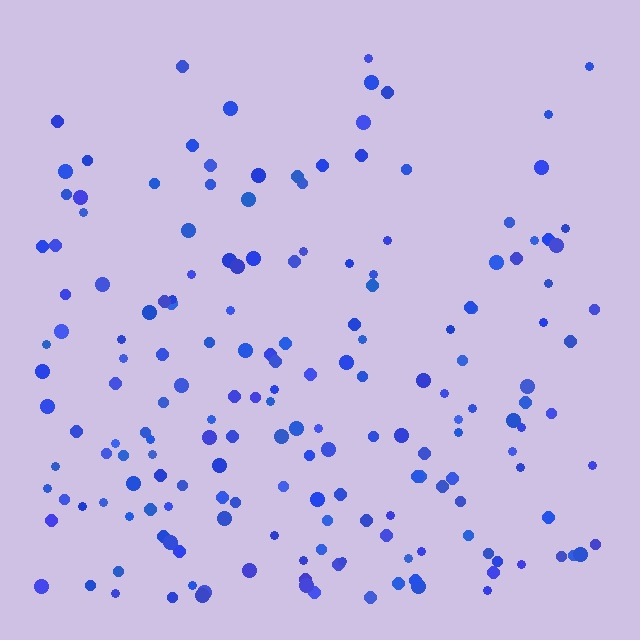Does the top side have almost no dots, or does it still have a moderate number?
Still a moderate number, just noticeably fewer than the bottom.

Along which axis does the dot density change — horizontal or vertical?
Vertical.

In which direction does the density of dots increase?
From top to bottom, with the bottom side densest.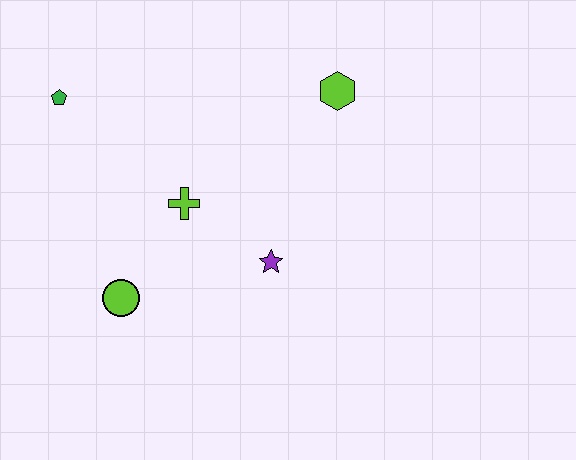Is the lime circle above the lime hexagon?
No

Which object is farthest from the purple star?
The green pentagon is farthest from the purple star.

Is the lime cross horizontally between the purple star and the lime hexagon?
No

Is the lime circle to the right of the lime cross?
No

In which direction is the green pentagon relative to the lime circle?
The green pentagon is above the lime circle.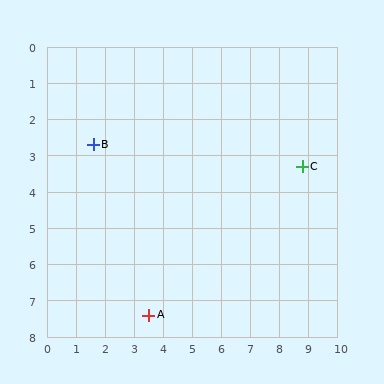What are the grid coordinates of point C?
Point C is at approximately (8.8, 3.3).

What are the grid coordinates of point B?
Point B is at approximately (1.6, 2.7).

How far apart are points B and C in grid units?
Points B and C are about 7.2 grid units apart.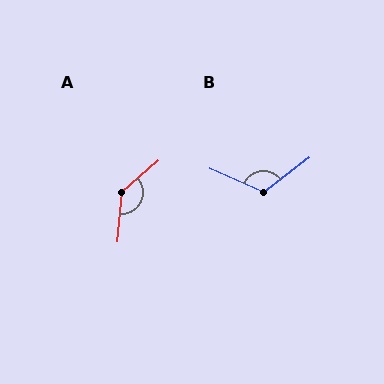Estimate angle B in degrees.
Approximately 119 degrees.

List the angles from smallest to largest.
B (119°), A (137°).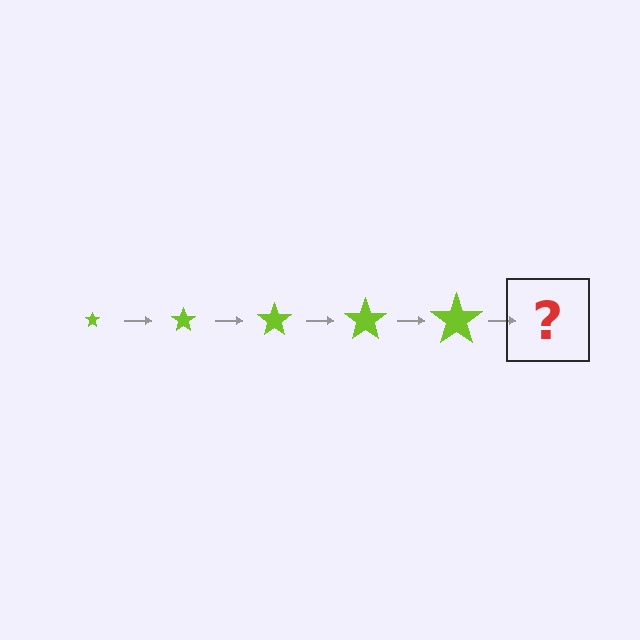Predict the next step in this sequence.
The next step is a lime star, larger than the previous one.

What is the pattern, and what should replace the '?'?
The pattern is that the star gets progressively larger each step. The '?' should be a lime star, larger than the previous one.